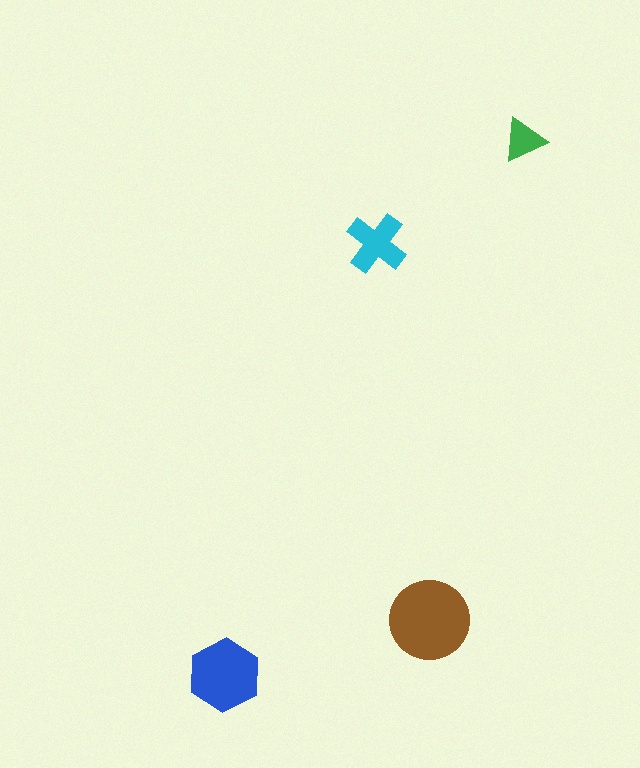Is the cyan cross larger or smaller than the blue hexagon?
Smaller.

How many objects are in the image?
There are 4 objects in the image.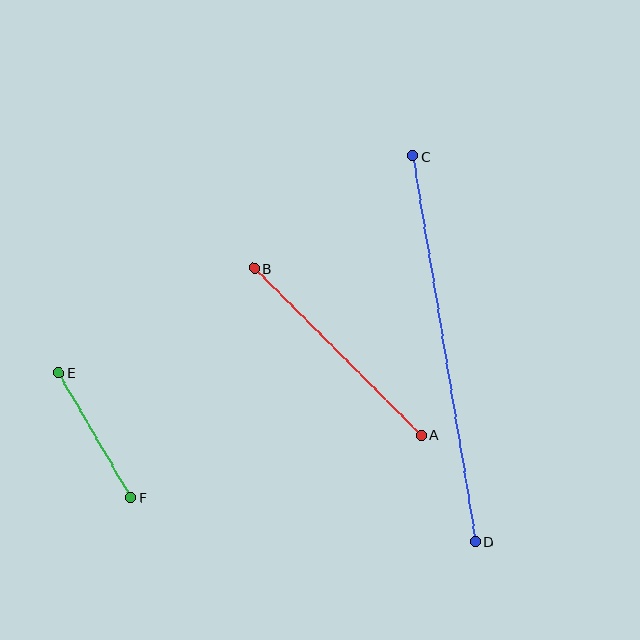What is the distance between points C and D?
The distance is approximately 391 pixels.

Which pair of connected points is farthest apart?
Points C and D are farthest apart.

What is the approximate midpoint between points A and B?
The midpoint is at approximately (338, 352) pixels.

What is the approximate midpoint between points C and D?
The midpoint is at approximately (444, 349) pixels.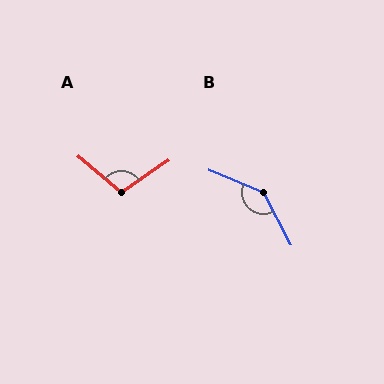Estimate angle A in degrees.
Approximately 105 degrees.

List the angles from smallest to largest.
A (105°), B (139°).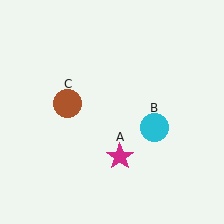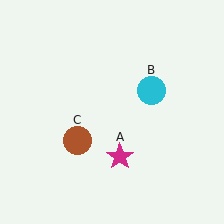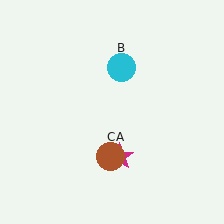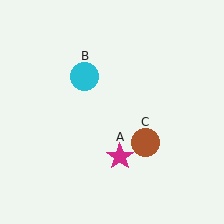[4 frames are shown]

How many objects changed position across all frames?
2 objects changed position: cyan circle (object B), brown circle (object C).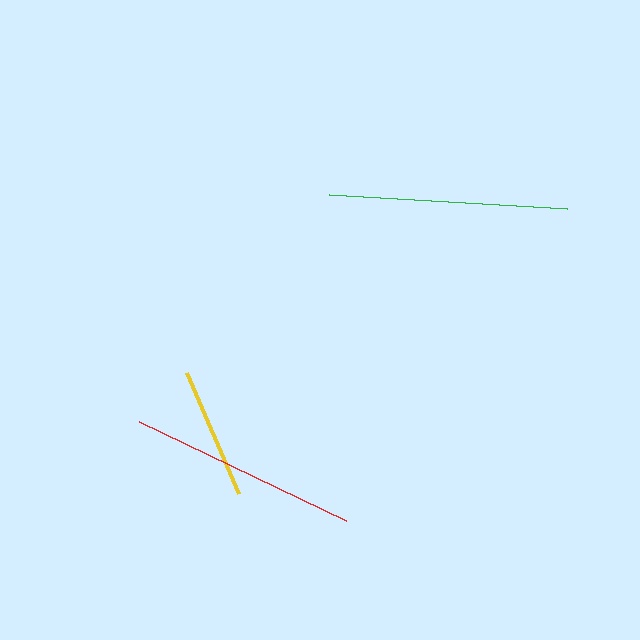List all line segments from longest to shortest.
From longest to shortest: green, red, yellow.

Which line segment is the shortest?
The yellow line is the shortest at approximately 132 pixels.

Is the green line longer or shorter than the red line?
The green line is longer than the red line.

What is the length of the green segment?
The green segment is approximately 238 pixels long.